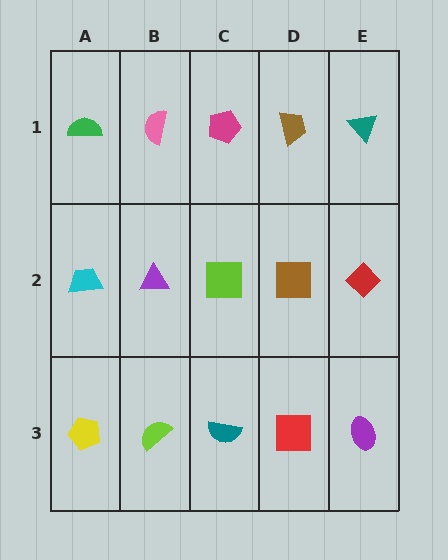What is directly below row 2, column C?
A teal semicircle.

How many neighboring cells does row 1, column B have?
3.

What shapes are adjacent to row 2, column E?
A teal triangle (row 1, column E), a purple ellipse (row 3, column E), a brown square (row 2, column D).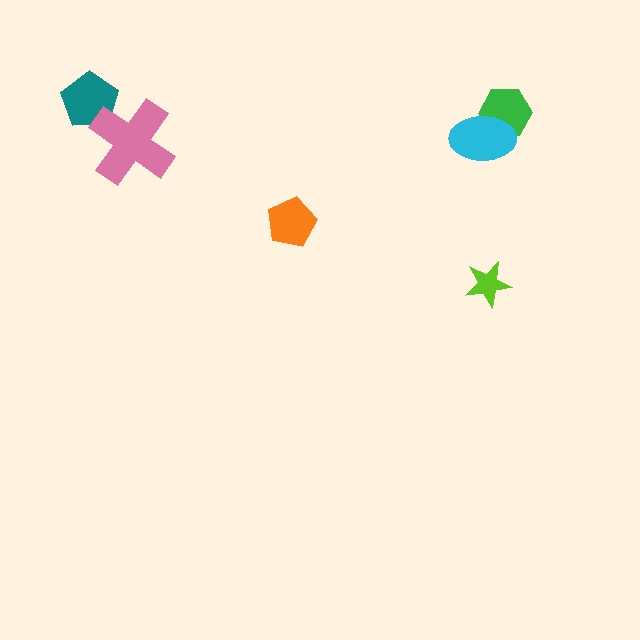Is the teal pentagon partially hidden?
Yes, it is partially covered by another shape.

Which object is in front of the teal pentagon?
The pink cross is in front of the teal pentagon.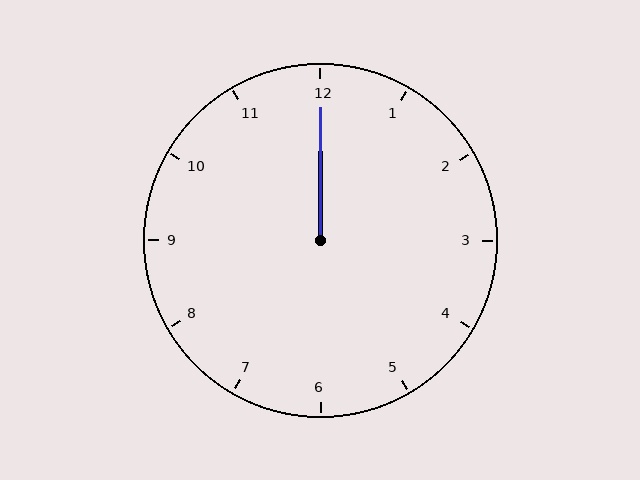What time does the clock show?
12:00.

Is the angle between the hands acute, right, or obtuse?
It is acute.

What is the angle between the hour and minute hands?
Approximately 0 degrees.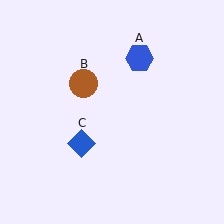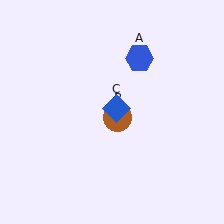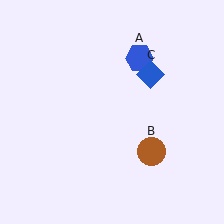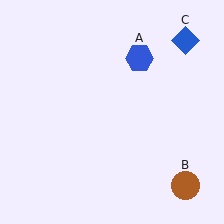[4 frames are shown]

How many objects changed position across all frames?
2 objects changed position: brown circle (object B), blue diamond (object C).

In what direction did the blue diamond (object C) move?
The blue diamond (object C) moved up and to the right.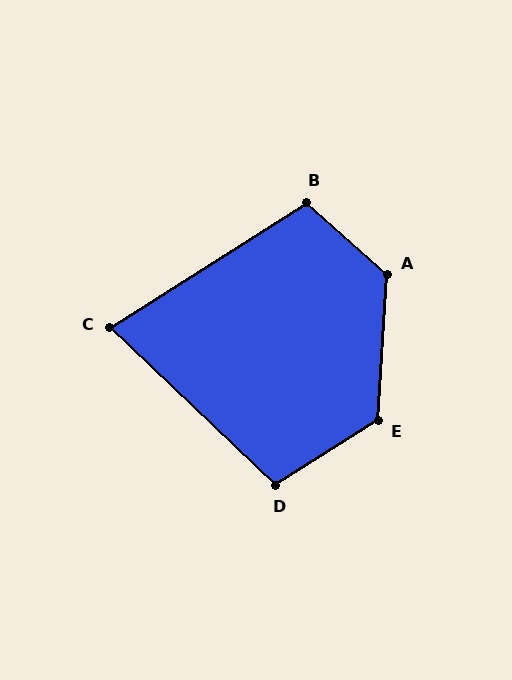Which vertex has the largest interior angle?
A, at approximately 128 degrees.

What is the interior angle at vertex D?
Approximately 104 degrees (obtuse).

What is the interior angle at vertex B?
Approximately 106 degrees (obtuse).